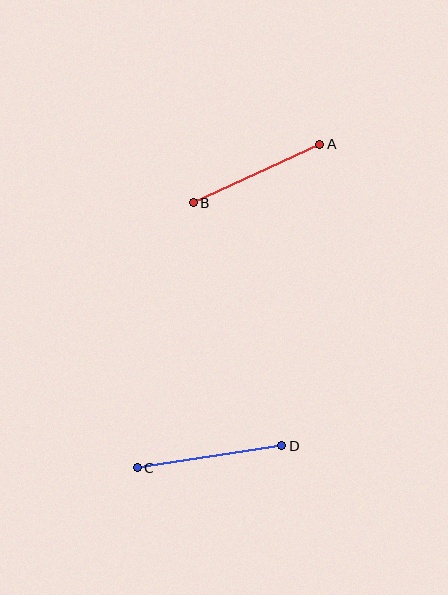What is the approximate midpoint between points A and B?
The midpoint is at approximately (257, 173) pixels.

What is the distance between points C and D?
The distance is approximately 146 pixels.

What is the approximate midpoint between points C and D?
The midpoint is at approximately (210, 457) pixels.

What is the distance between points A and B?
The distance is approximately 139 pixels.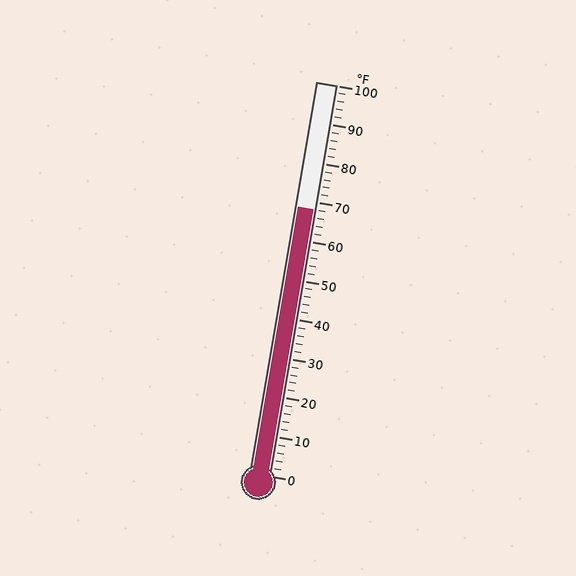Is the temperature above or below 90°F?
The temperature is below 90°F.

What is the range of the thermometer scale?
The thermometer scale ranges from 0°F to 100°F.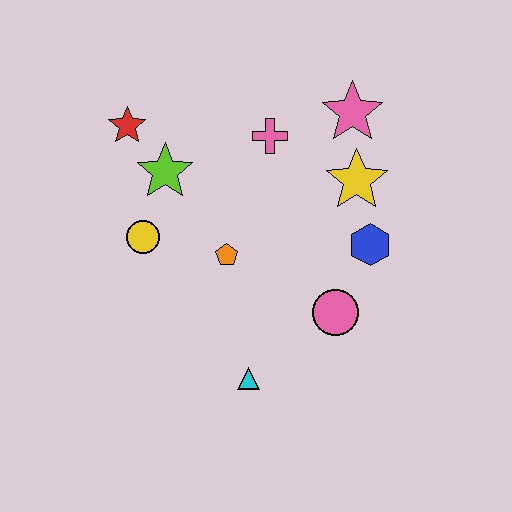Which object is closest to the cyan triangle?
The pink circle is closest to the cyan triangle.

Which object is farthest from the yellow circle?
The pink star is farthest from the yellow circle.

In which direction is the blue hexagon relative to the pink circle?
The blue hexagon is above the pink circle.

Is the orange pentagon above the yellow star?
No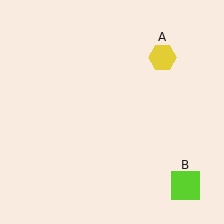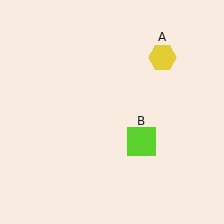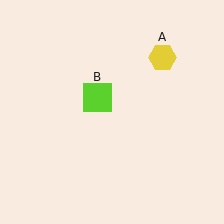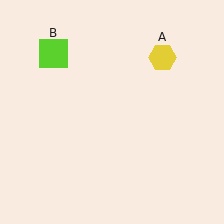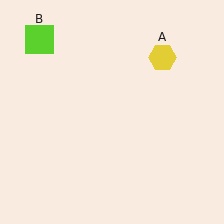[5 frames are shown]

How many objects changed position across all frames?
1 object changed position: lime square (object B).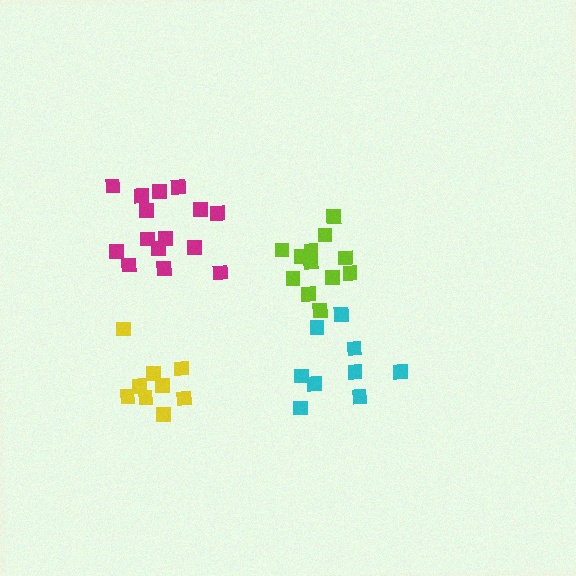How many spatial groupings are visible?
There are 4 spatial groupings.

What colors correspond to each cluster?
The clusters are colored: lime, yellow, magenta, cyan.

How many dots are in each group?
Group 1: 12 dots, Group 2: 9 dots, Group 3: 15 dots, Group 4: 9 dots (45 total).